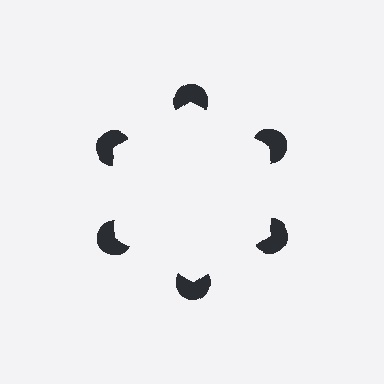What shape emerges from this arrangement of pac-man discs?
An illusory hexagon — its edges are inferred from the aligned wedge cuts in the pac-man discs, not physically drawn.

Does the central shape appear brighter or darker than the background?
It typically appears slightly brighter than the background, even though no actual brightness change is drawn.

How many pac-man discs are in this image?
There are 6 — one at each vertex of the illusory hexagon.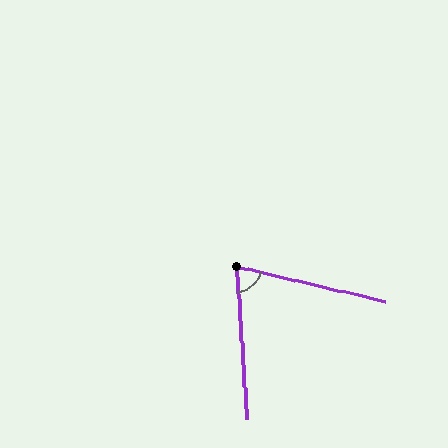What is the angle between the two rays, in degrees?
Approximately 73 degrees.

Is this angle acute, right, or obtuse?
It is acute.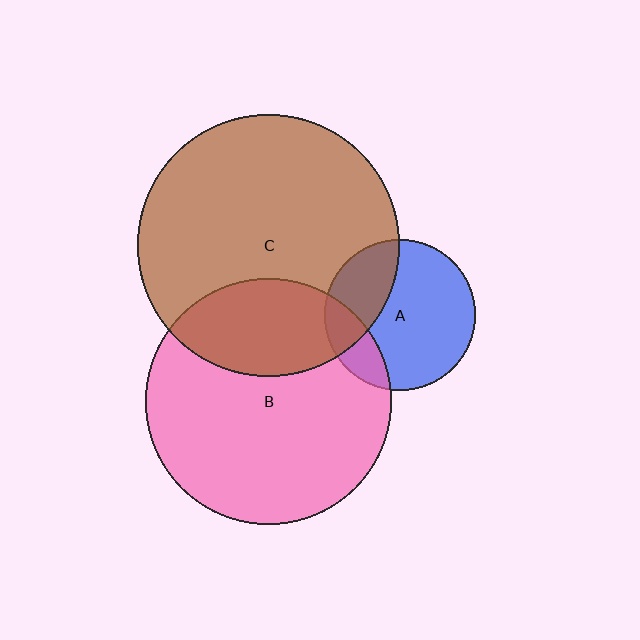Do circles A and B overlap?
Yes.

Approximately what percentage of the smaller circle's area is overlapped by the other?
Approximately 20%.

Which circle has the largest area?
Circle C (brown).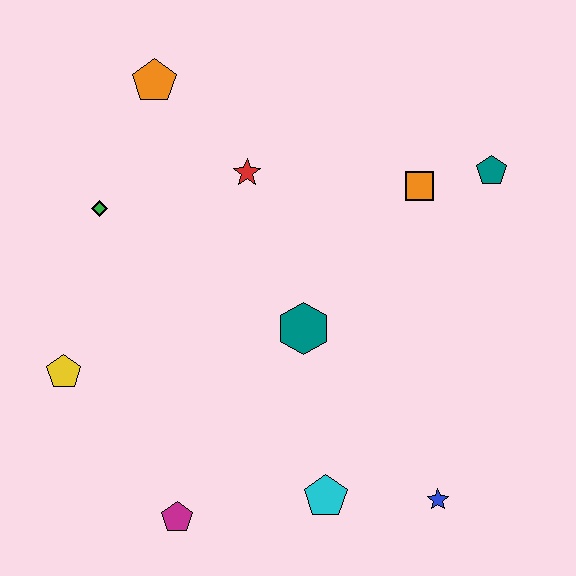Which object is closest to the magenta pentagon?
The cyan pentagon is closest to the magenta pentagon.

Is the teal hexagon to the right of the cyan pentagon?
No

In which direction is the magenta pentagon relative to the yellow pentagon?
The magenta pentagon is below the yellow pentagon.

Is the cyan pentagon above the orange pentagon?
No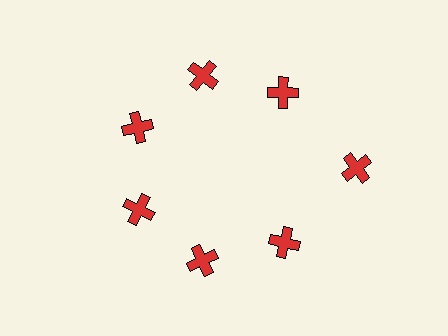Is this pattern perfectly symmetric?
No. The 7 red crosses are arranged in a ring, but one element near the 3 o'clock position is pushed outward from the center, breaking the 7-fold rotational symmetry.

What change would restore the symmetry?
The symmetry would be restored by moving it inward, back onto the ring so that all 7 crosses sit at equal angles and equal distance from the center.